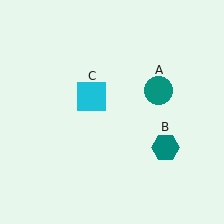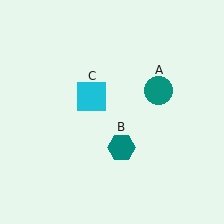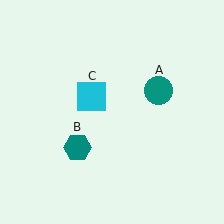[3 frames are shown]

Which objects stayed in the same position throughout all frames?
Teal circle (object A) and cyan square (object C) remained stationary.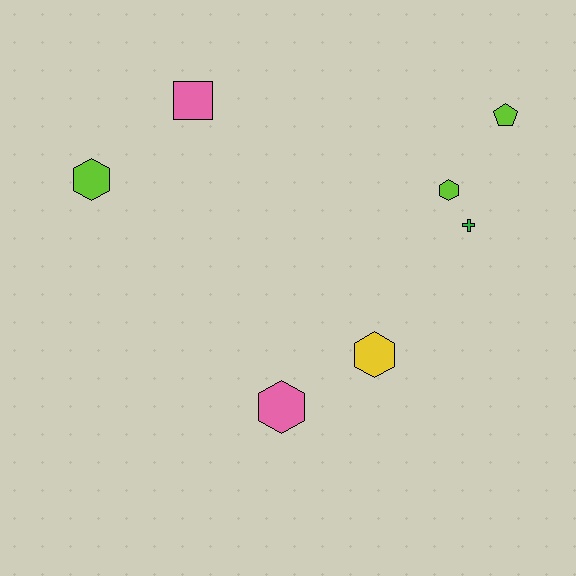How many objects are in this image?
There are 7 objects.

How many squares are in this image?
There is 1 square.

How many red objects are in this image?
There are no red objects.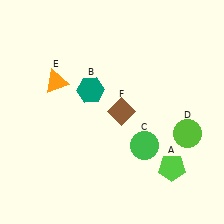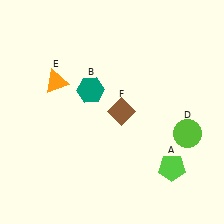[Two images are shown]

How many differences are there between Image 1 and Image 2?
There is 1 difference between the two images.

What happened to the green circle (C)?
The green circle (C) was removed in Image 2. It was in the bottom-right area of Image 1.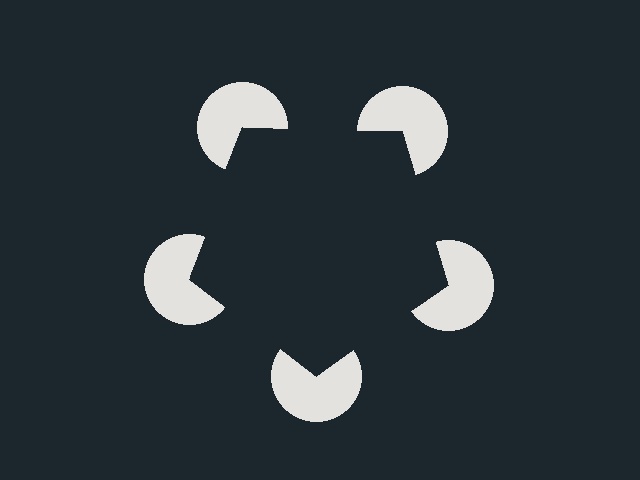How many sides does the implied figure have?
5 sides.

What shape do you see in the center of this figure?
An illusory pentagon — its edges are inferred from the aligned wedge cuts in the pac-man discs, not physically drawn.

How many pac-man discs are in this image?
There are 5 — one at each vertex of the illusory pentagon.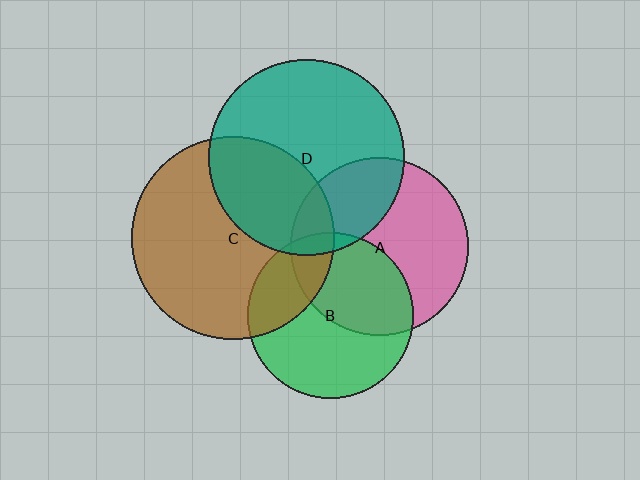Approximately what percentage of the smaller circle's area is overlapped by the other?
Approximately 25%.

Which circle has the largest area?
Circle C (brown).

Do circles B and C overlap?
Yes.